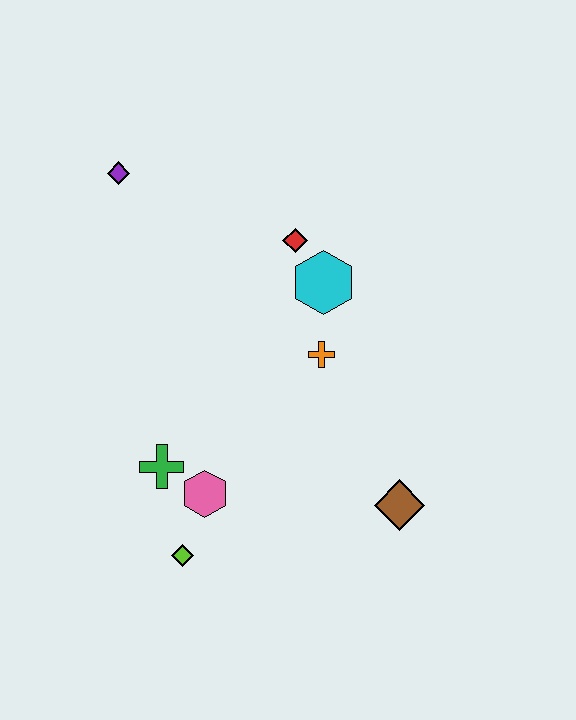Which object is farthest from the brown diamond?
The purple diamond is farthest from the brown diamond.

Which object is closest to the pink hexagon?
The green cross is closest to the pink hexagon.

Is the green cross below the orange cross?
Yes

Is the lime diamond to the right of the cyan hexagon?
No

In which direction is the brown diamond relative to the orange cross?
The brown diamond is below the orange cross.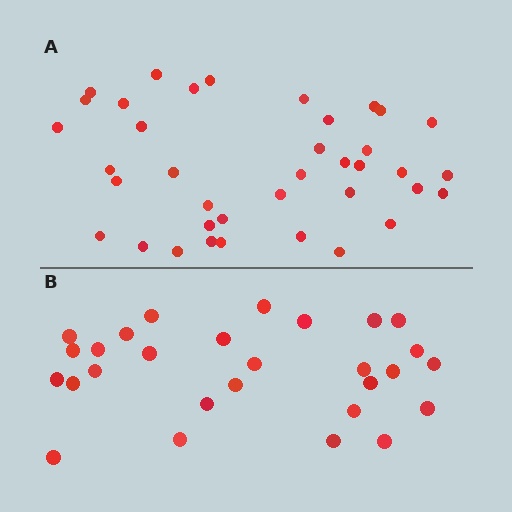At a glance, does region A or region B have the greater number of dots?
Region A (the top region) has more dots.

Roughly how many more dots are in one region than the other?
Region A has roughly 10 or so more dots than region B.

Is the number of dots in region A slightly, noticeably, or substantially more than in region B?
Region A has noticeably more, but not dramatically so. The ratio is roughly 1.4 to 1.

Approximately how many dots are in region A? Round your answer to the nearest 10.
About 40 dots. (The exact count is 38, which rounds to 40.)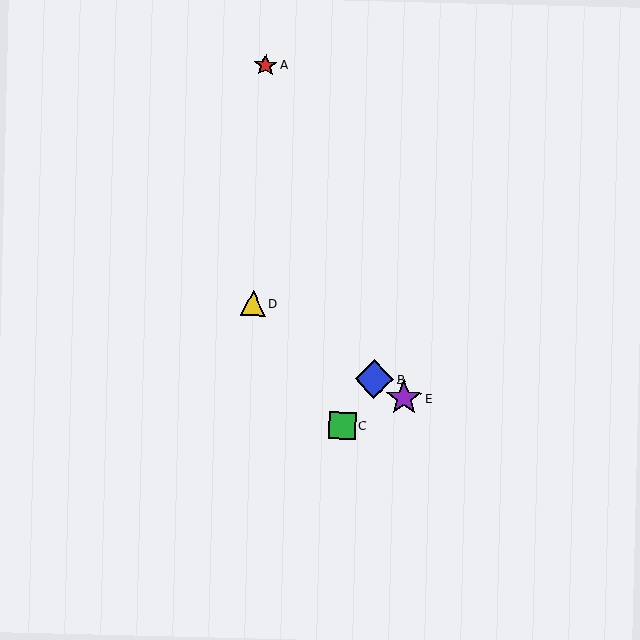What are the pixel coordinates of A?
Object A is at (266, 65).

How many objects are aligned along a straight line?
3 objects (B, D, E) are aligned along a straight line.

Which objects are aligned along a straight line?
Objects B, D, E are aligned along a straight line.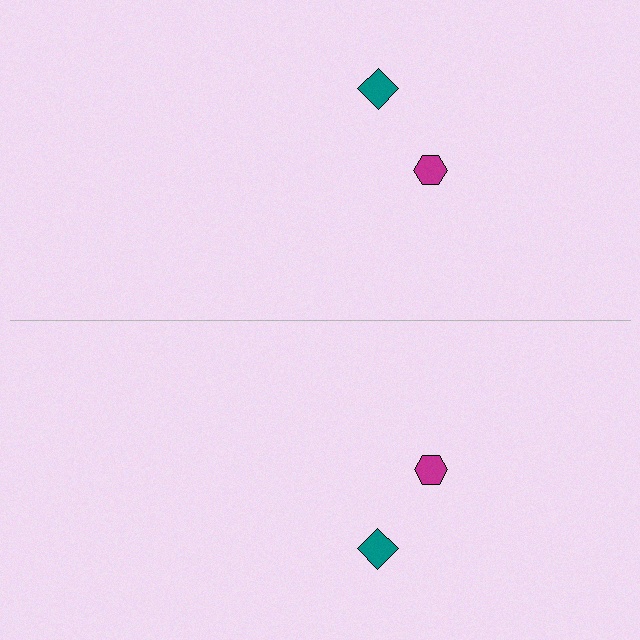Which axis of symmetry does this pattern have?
The pattern has a horizontal axis of symmetry running through the center of the image.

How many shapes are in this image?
There are 4 shapes in this image.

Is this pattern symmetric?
Yes, this pattern has bilateral (reflection) symmetry.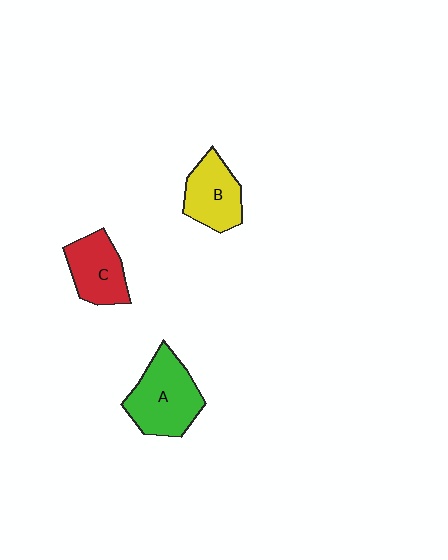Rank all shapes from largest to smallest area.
From largest to smallest: A (green), B (yellow), C (red).